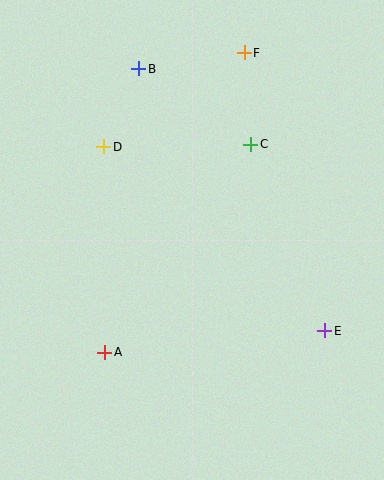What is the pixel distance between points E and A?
The distance between E and A is 221 pixels.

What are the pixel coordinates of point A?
Point A is at (105, 352).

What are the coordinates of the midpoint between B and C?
The midpoint between B and C is at (195, 107).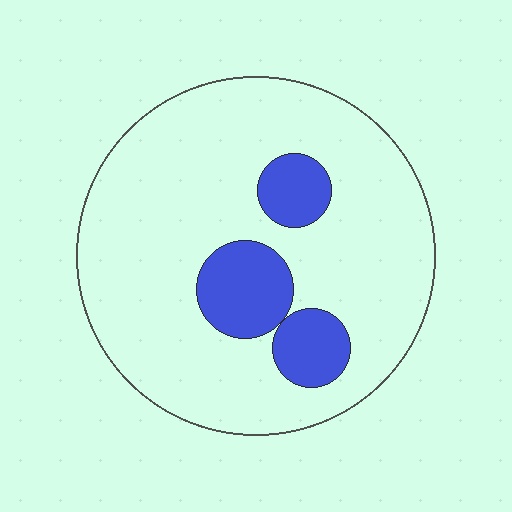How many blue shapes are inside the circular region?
3.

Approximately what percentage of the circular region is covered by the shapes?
Approximately 15%.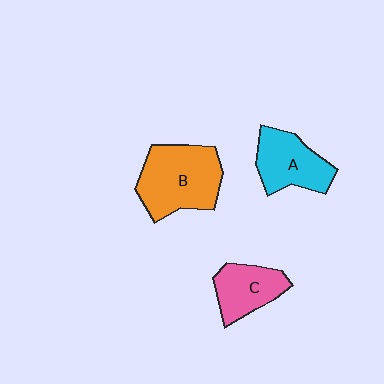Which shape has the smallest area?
Shape C (pink).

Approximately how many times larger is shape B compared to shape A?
Approximately 1.4 times.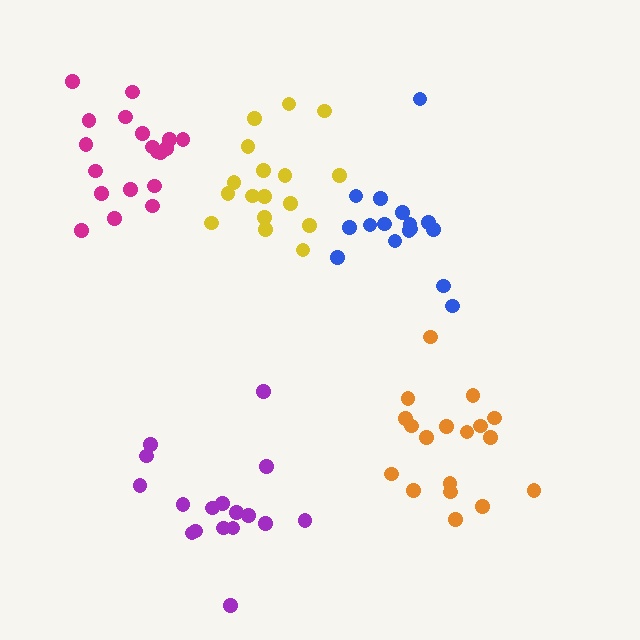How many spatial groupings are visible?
There are 5 spatial groupings.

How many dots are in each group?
Group 1: 19 dots, Group 2: 17 dots, Group 3: 16 dots, Group 4: 17 dots, Group 5: 19 dots (88 total).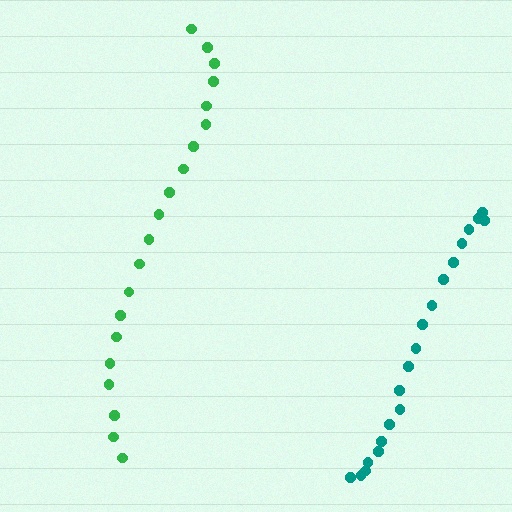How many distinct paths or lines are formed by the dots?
There are 2 distinct paths.